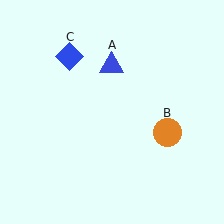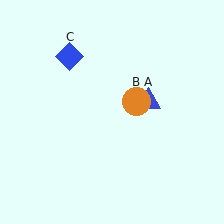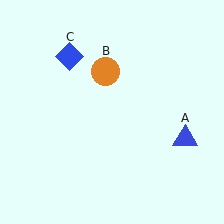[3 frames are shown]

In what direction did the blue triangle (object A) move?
The blue triangle (object A) moved down and to the right.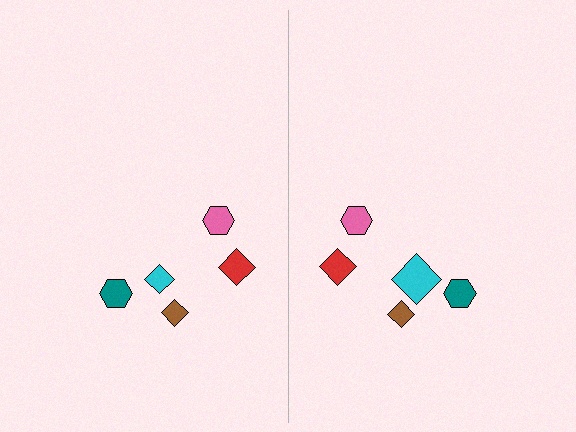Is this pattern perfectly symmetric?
No, the pattern is not perfectly symmetric. The cyan diamond on the right side has a different size than its mirror counterpart.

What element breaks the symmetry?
The cyan diamond on the right side has a different size than its mirror counterpart.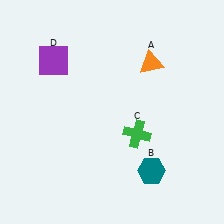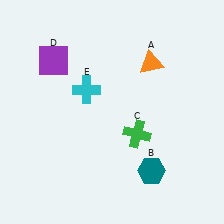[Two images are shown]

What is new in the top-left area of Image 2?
A cyan cross (E) was added in the top-left area of Image 2.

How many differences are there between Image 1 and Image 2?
There is 1 difference between the two images.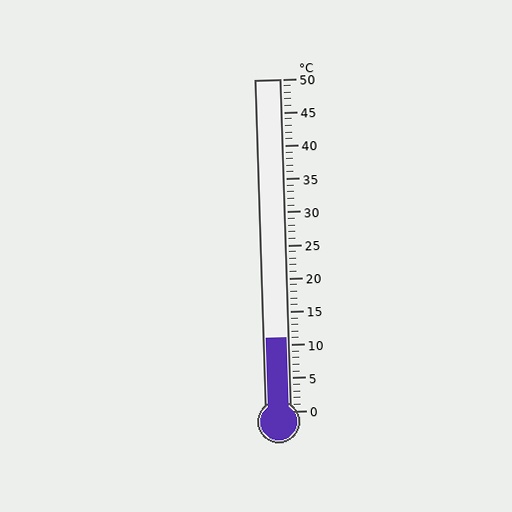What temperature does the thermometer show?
The thermometer shows approximately 11°C.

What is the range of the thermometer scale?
The thermometer scale ranges from 0°C to 50°C.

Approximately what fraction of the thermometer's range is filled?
The thermometer is filled to approximately 20% of its range.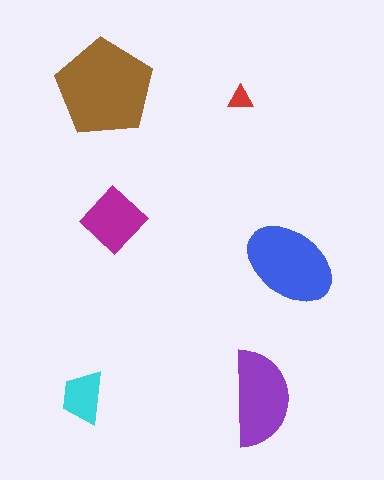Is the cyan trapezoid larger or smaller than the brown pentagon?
Smaller.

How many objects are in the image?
There are 6 objects in the image.